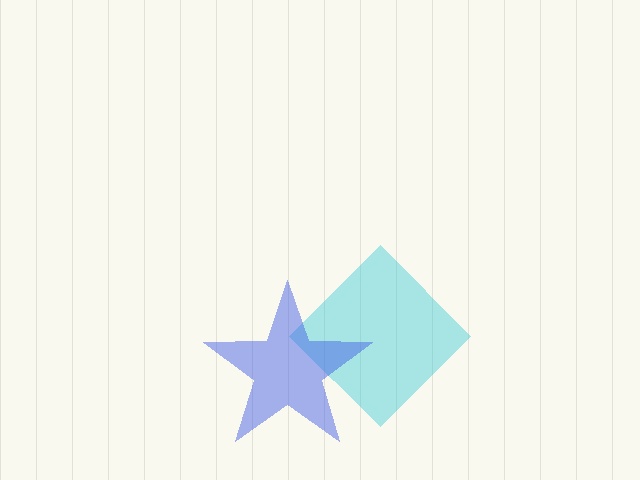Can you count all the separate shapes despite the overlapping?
Yes, there are 2 separate shapes.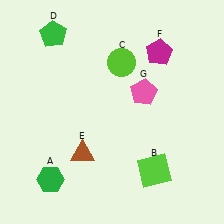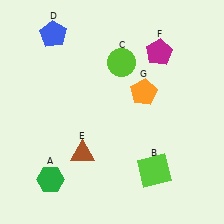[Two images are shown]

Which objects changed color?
D changed from green to blue. G changed from pink to orange.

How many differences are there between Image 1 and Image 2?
There are 2 differences between the two images.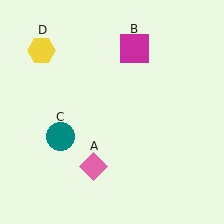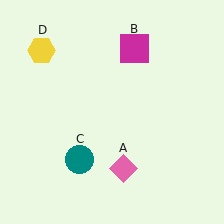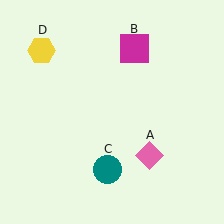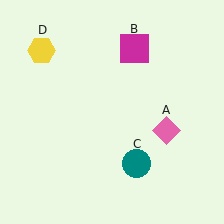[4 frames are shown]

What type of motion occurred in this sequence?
The pink diamond (object A), teal circle (object C) rotated counterclockwise around the center of the scene.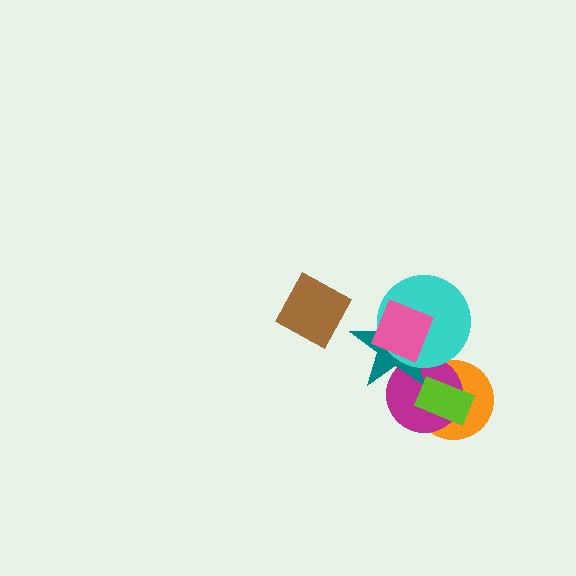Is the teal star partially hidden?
Yes, it is partially covered by another shape.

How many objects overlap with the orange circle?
3 objects overlap with the orange circle.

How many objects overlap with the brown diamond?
0 objects overlap with the brown diamond.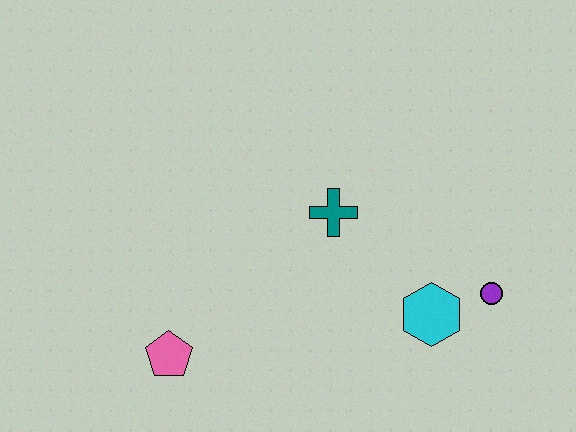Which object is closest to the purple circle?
The cyan hexagon is closest to the purple circle.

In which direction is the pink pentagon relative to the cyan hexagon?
The pink pentagon is to the left of the cyan hexagon.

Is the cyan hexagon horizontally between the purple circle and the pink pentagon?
Yes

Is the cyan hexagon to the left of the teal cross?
No